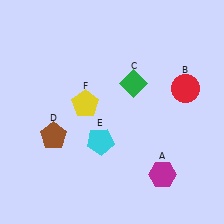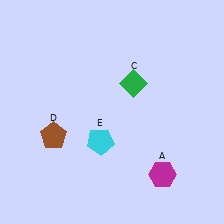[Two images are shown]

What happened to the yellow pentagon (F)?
The yellow pentagon (F) was removed in Image 2. It was in the top-left area of Image 1.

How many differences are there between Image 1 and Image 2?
There are 2 differences between the two images.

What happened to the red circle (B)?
The red circle (B) was removed in Image 2. It was in the top-right area of Image 1.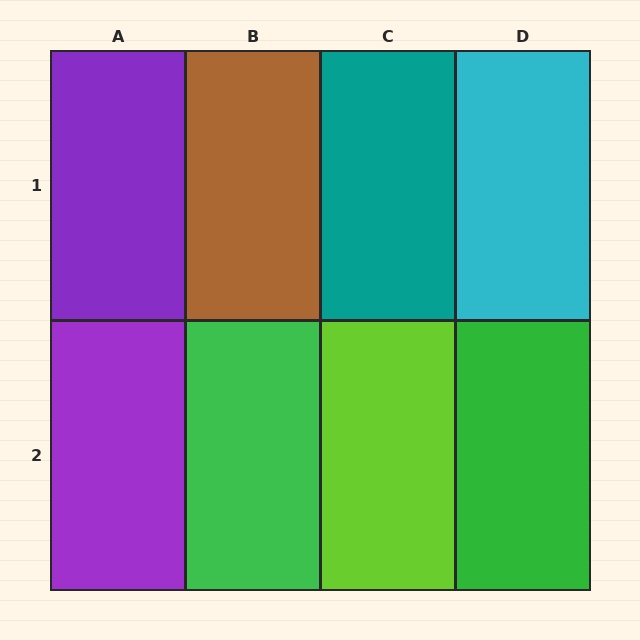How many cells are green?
2 cells are green.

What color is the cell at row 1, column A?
Purple.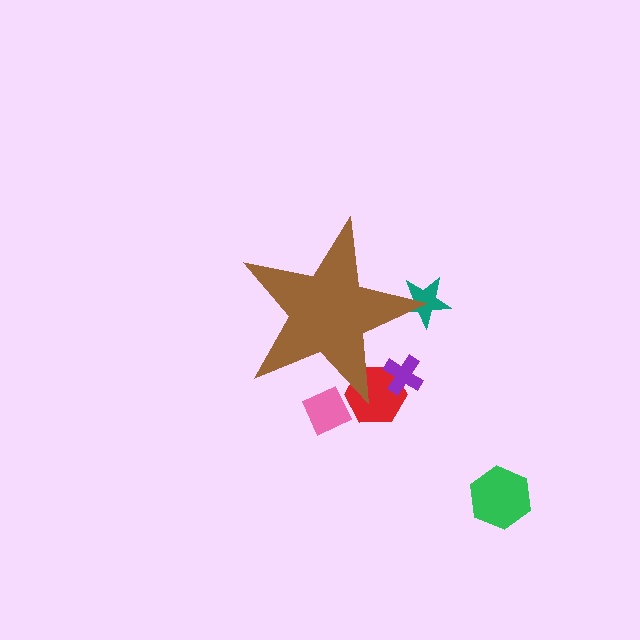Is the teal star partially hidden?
Yes, the teal star is partially hidden behind the brown star.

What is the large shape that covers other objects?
A brown star.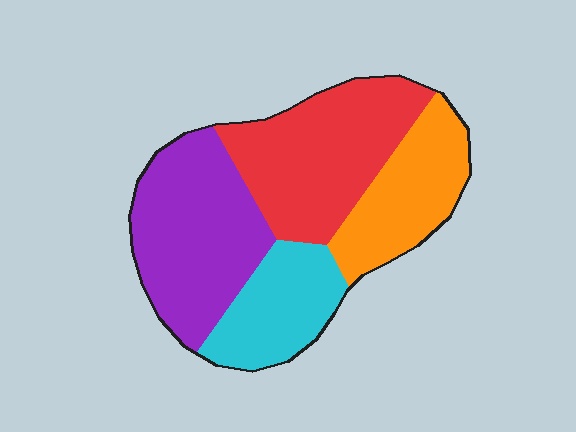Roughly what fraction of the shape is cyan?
Cyan covers around 20% of the shape.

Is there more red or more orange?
Red.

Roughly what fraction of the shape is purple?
Purple takes up about one third (1/3) of the shape.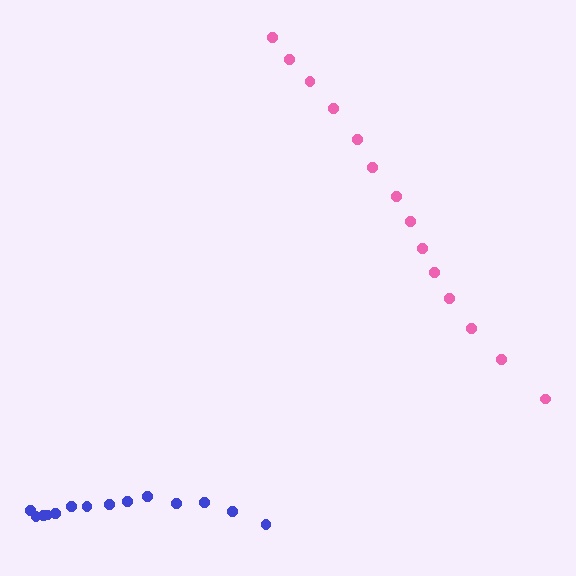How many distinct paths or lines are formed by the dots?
There are 2 distinct paths.